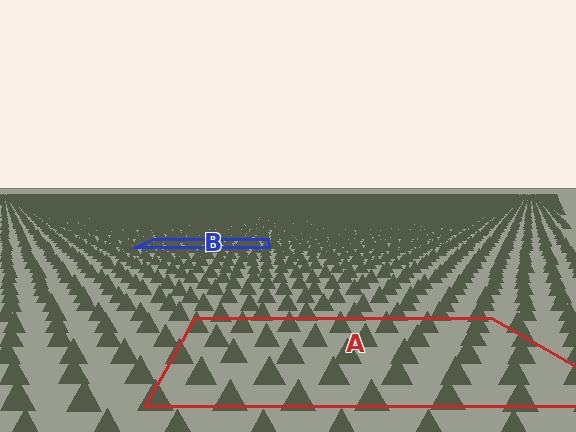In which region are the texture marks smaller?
The texture marks are smaller in region B, because it is farther away.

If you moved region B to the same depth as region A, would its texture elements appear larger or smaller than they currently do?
They would appear larger. At a closer depth, the same texture elements are projected at a bigger on-screen size.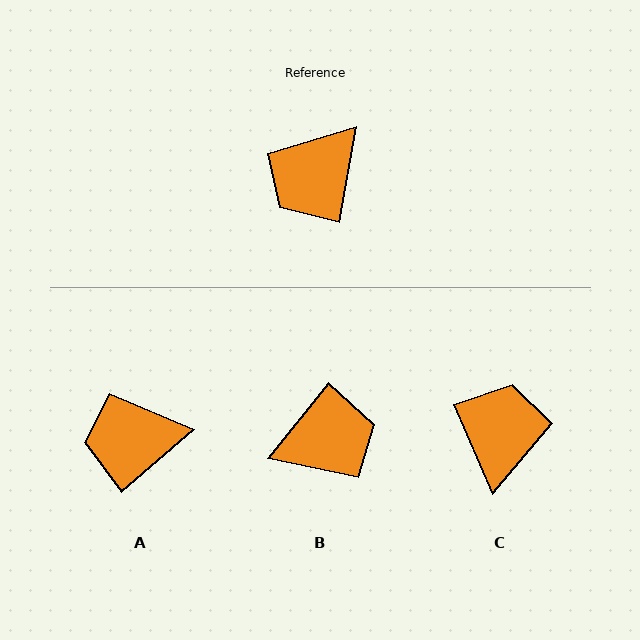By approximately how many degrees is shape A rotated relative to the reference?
Approximately 40 degrees clockwise.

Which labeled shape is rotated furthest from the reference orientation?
B, about 151 degrees away.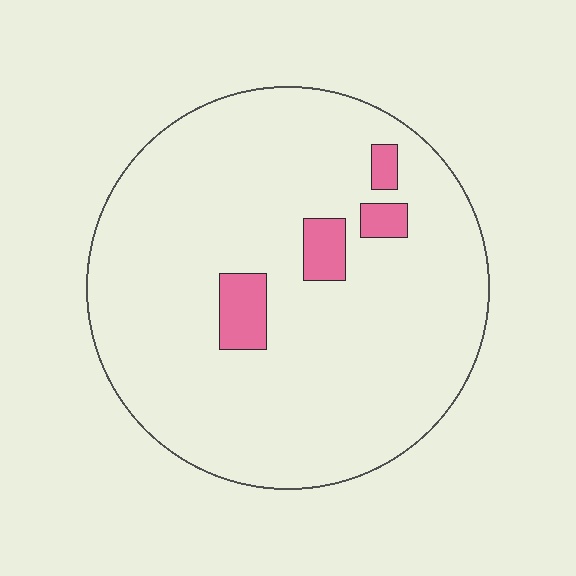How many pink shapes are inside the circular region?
4.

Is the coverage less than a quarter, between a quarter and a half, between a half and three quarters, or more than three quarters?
Less than a quarter.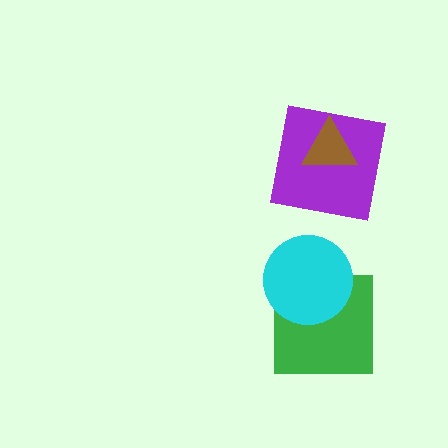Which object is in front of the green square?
The cyan circle is in front of the green square.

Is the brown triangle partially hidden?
No, no other shape covers it.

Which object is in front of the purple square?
The brown triangle is in front of the purple square.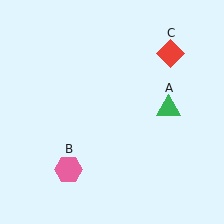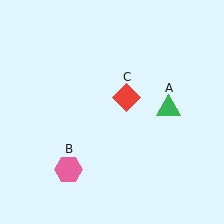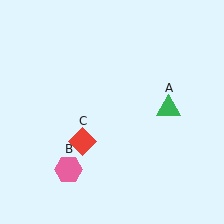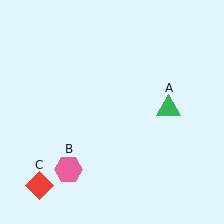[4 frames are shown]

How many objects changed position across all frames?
1 object changed position: red diamond (object C).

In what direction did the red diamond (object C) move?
The red diamond (object C) moved down and to the left.